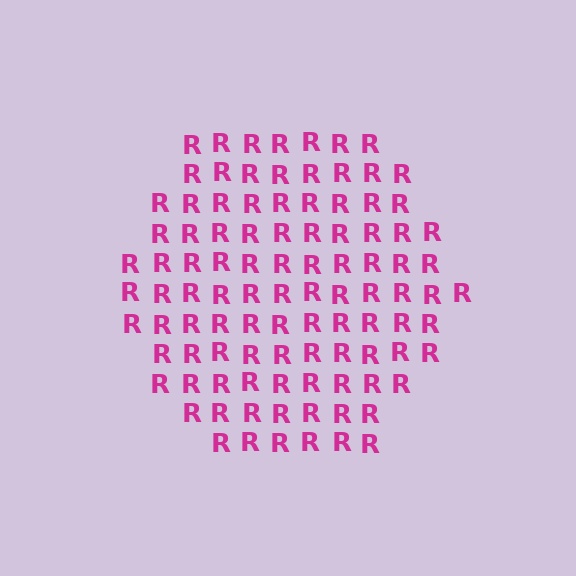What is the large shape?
The large shape is a hexagon.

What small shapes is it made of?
It is made of small letter R's.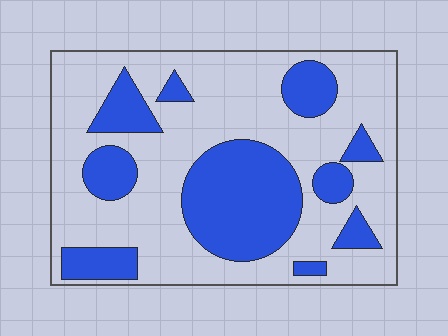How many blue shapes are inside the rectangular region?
10.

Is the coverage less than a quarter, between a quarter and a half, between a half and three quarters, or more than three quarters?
Between a quarter and a half.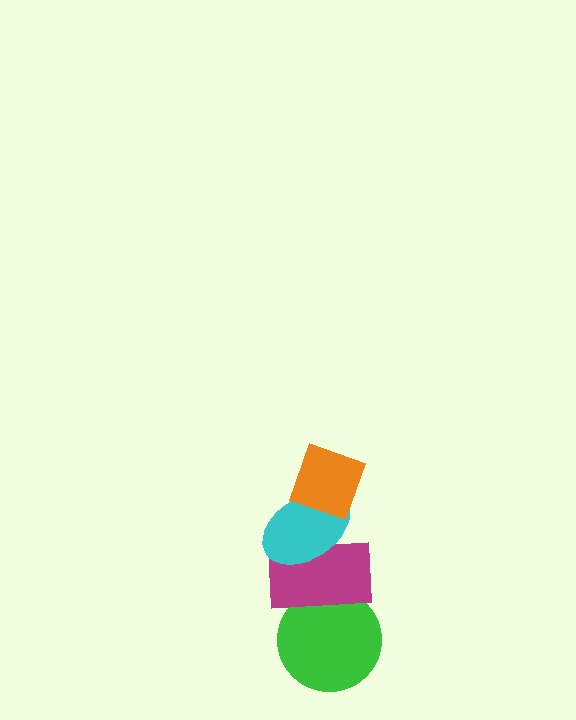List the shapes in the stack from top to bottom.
From top to bottom: the orange diamond, the cyan ellipse, the magenta rectangle, the green circle.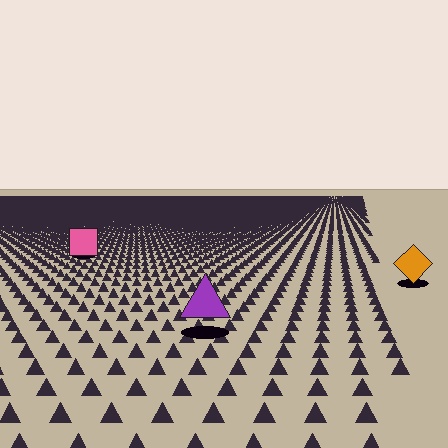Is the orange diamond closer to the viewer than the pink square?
Yes. The orange diamond is closer — you can tell from the texture gradient: the ground texture is coarser near it.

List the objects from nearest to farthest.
From nearest to farthest: the purple triangle, the orange diamond, the pink square.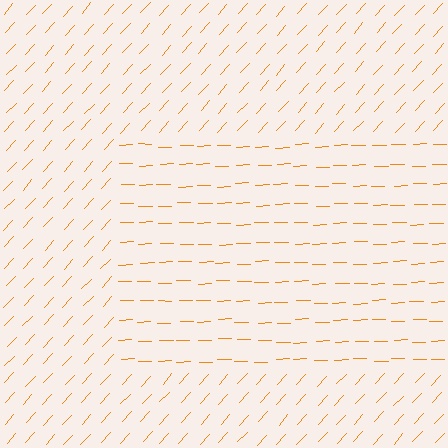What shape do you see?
I see a rectangle.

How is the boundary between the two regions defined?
The boundary is defined purely by a change in line orientation (approximately 45 degrees difference). All lines are the same color and thickness.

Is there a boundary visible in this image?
Yes, there is a texture boundary formed by a change in line orientation.